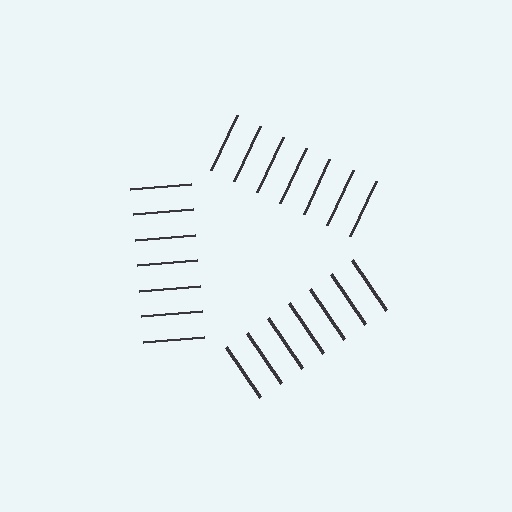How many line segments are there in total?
21 — 7 along each of the 3 edges.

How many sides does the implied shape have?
3 sides — the line-ends trace a triangle.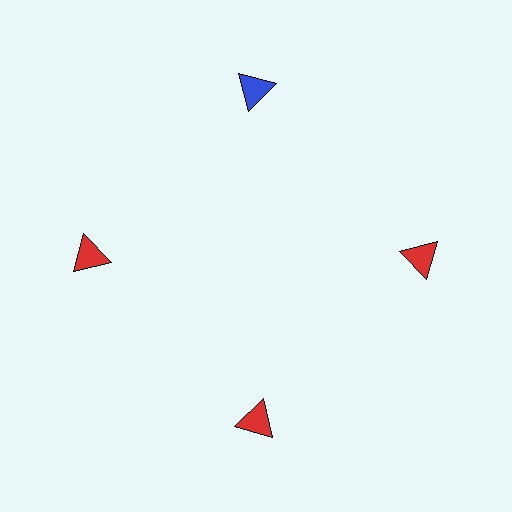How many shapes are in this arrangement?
There are 4 shapes arranged in a ring pattern.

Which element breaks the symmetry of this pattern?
The blue triangle at roughly the 12 o'clock position breaks the symmetry. All other shapes are red triangles.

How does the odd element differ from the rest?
It has a different color: blue instead of red.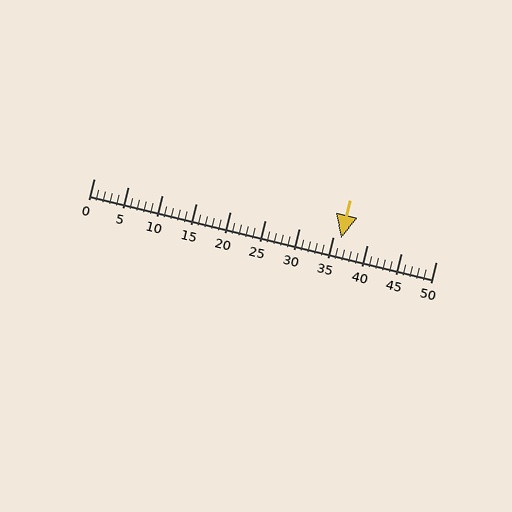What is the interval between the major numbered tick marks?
The major tick marks are spaced 5 units apart.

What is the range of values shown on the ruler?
The ruler shows values from 0 to 50.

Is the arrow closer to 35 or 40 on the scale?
The arrow is closer to 35.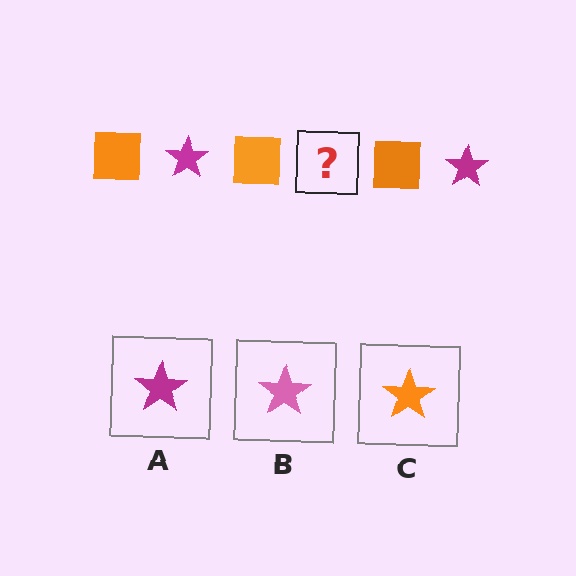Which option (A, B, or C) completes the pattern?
A.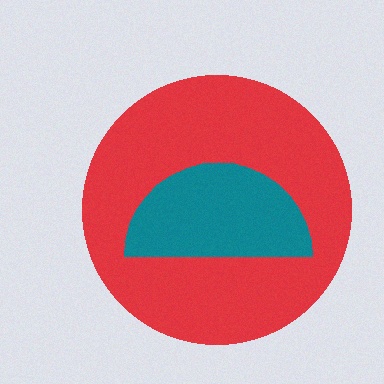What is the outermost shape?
The red circle.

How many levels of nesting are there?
2.